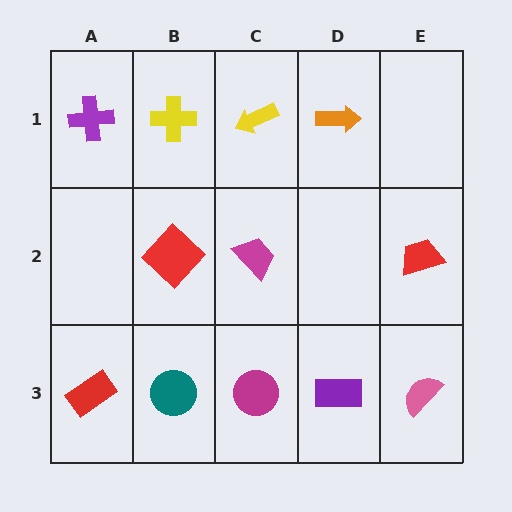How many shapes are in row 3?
5 shapes.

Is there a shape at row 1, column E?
No, that cell is empty.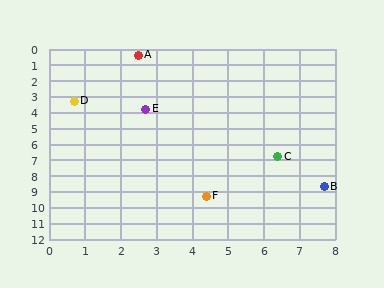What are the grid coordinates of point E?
Point E is at approximately (2.7, 3.8).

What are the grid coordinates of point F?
Point F is at approximately (4.4, 9.3).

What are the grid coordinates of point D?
Point D is at approximately (0.7, 3.3).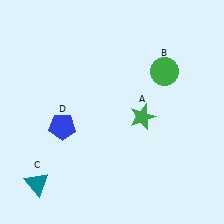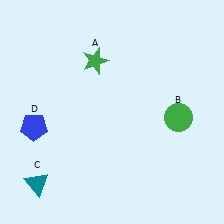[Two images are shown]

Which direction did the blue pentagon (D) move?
The blue pentagon (D) moved left.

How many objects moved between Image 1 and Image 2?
3 objects moved between the two images.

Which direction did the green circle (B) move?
The green circle (B) moved down.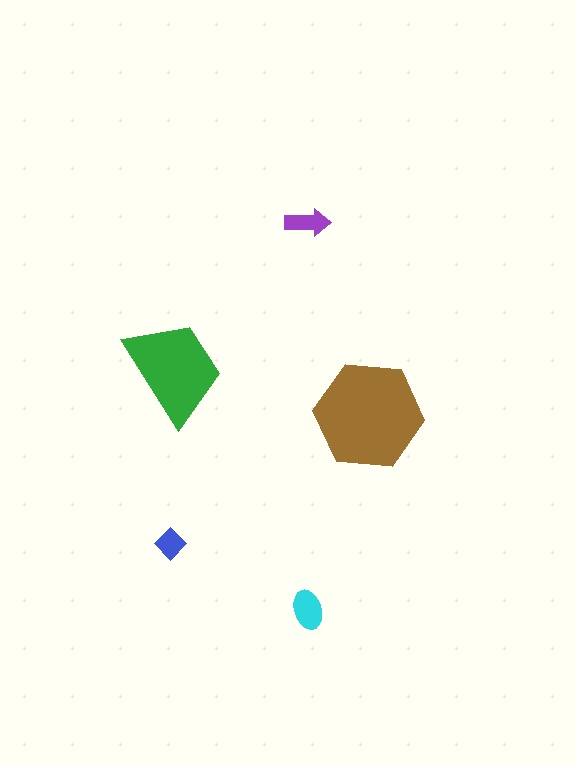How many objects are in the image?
There are 5 objects in the image.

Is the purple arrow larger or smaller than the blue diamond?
Larger.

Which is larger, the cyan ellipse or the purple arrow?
The cyan ellipse.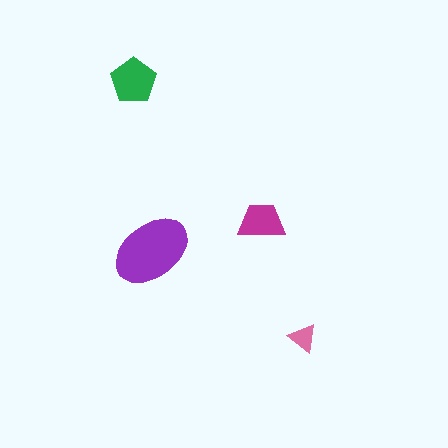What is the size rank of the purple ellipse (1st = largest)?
1st.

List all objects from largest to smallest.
The purple ellipse, the green pentagon, the magenta trapezoid, the pink triangle.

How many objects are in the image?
There are 4 objects in the image.